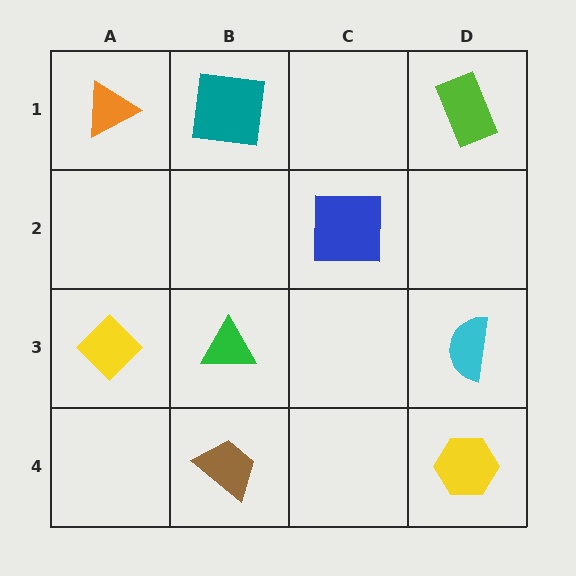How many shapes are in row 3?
3 shapes.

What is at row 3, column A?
A yellow diamond.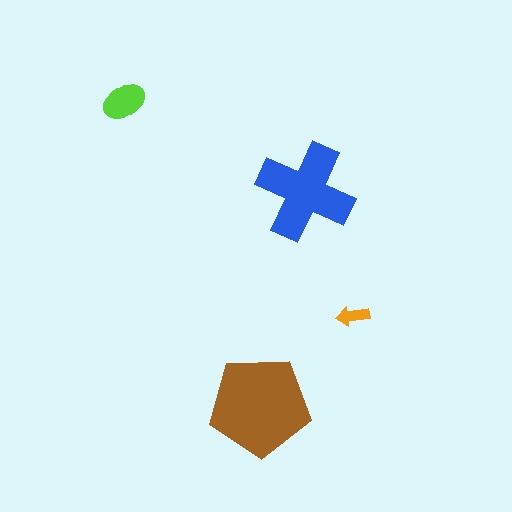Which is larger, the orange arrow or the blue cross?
The blue cross.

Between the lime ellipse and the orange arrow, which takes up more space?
The lime ellipse.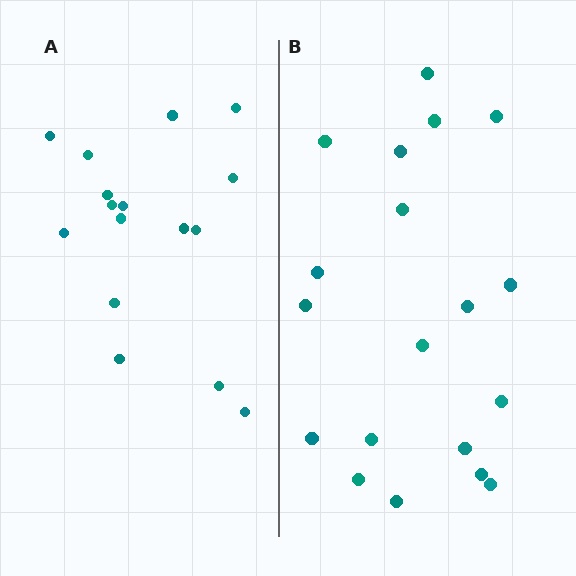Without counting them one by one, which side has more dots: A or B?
Region B (the right region) has more dots.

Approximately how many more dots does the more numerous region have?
Region B has just a few more — roughly 2 or 3 more dots than region A.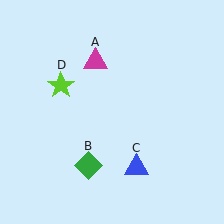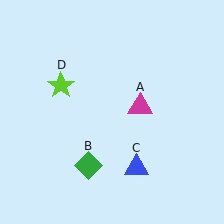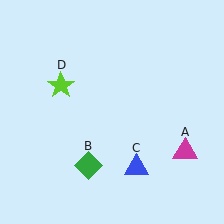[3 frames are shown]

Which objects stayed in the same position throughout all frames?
Green diamond (object B) and blue triangle (object C) and lime star (object D) remained stationary.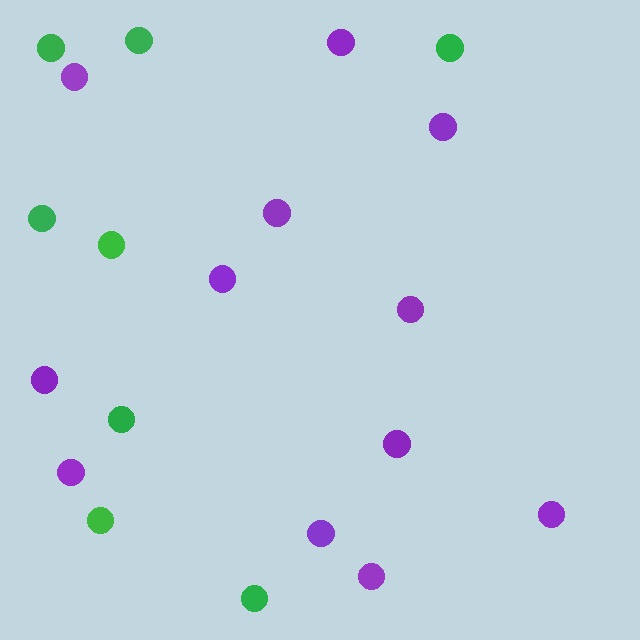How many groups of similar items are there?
There are 2 groups: one group of purple circles (12) and one group of green circles (8).